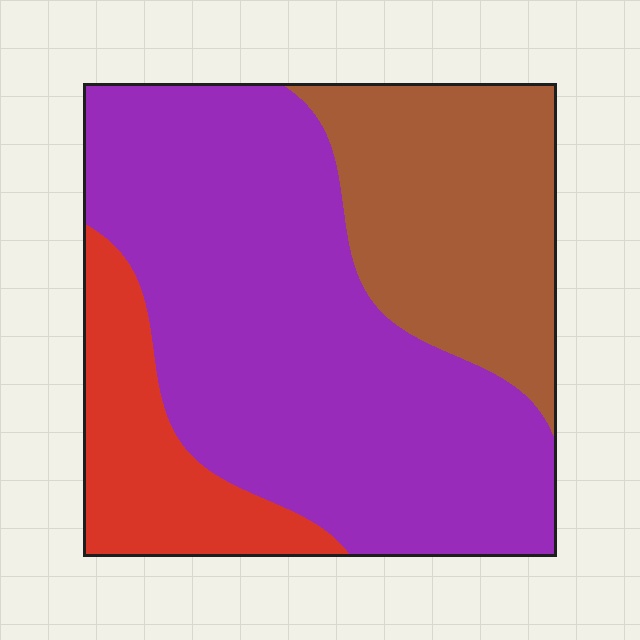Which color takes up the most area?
Purple, at roughly 60%.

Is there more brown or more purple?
Purple.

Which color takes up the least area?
Red, at roughly 15%.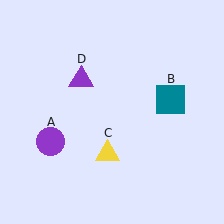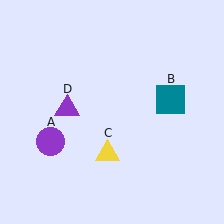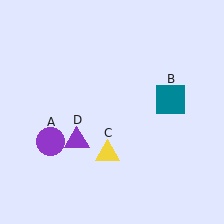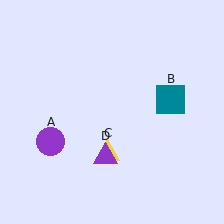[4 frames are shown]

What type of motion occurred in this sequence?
The purple triangle (object D) rotated counterclockwise around the center of the scene.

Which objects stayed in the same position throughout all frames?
Purple circle (object A) and teal square (object B) and yellow triangle (object C) remained stationary.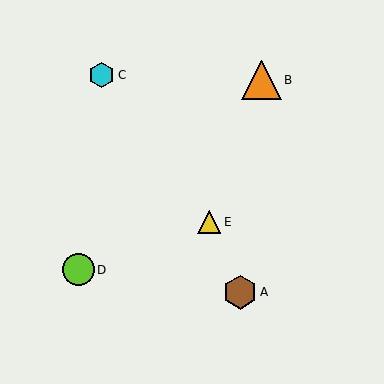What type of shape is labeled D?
Shape D is a lime circle.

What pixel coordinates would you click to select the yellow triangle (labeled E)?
Click at (209, 222) to select the yellow triangle E.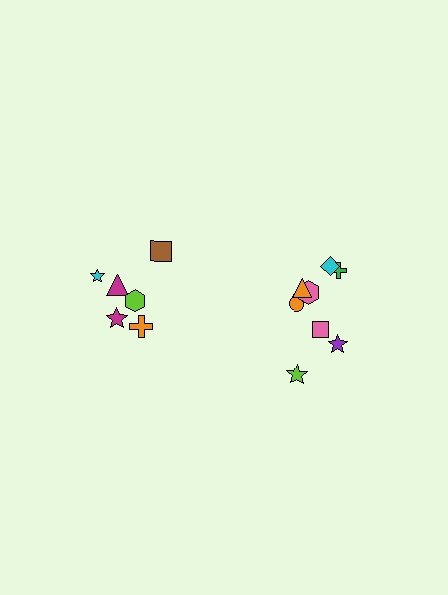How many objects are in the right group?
There are 8 objects.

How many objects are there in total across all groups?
There are 14 objects.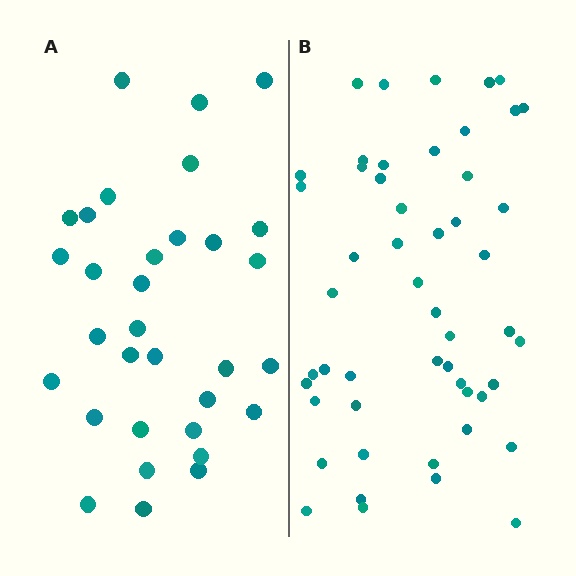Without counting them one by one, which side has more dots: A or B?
Region B (the right region) has more dots.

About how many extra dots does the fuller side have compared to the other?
Region B has approximately 20 more dots than region A.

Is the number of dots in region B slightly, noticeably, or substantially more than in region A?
Region B has substantially more. The ratio is roughly 1.6 to 1.